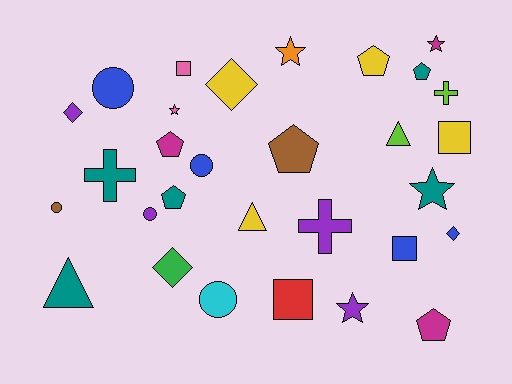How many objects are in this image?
There are 30 objects.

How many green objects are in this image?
There is 1 green object.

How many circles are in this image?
There are 5 circles.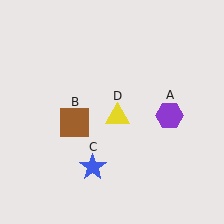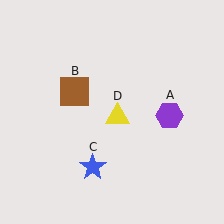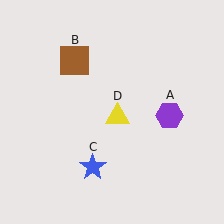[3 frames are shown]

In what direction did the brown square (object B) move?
The brown square (object B) moved up.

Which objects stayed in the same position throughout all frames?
Purple hexagon (object A) and blue star (object C) and yellow triangle (object D) remained stationary.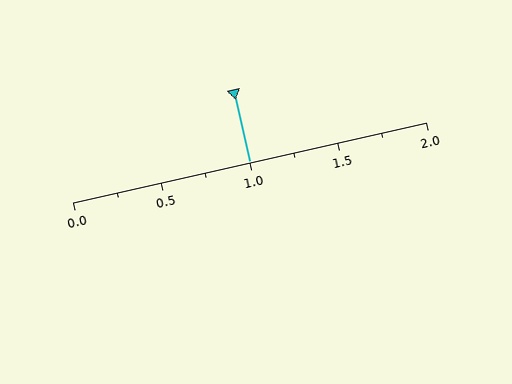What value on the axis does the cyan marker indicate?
The marker indicates approximately 1.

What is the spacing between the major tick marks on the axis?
The major ticks are spaced 0.5 apart.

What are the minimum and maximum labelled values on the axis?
The axis runs from 0.0 to 2.0.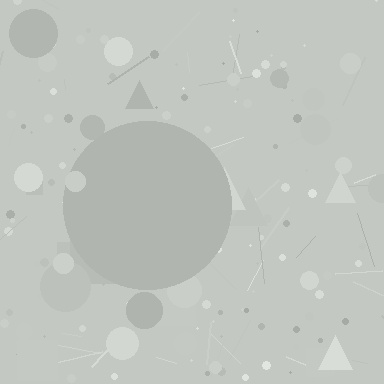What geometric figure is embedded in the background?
A circle is embedded in the background.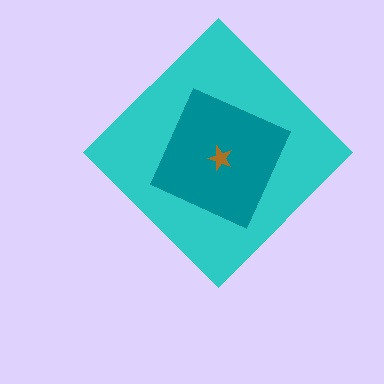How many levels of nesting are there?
3.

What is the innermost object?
The brown star.